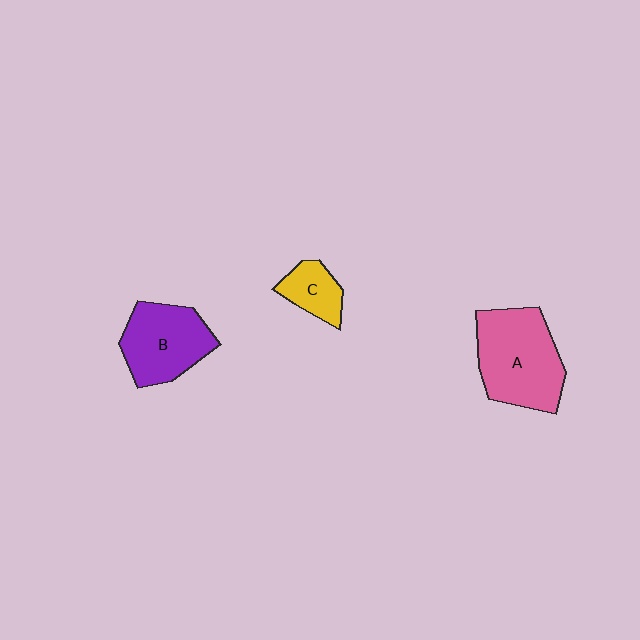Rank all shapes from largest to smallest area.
From largest to smallest: A (pink), B (purple), C (yellow).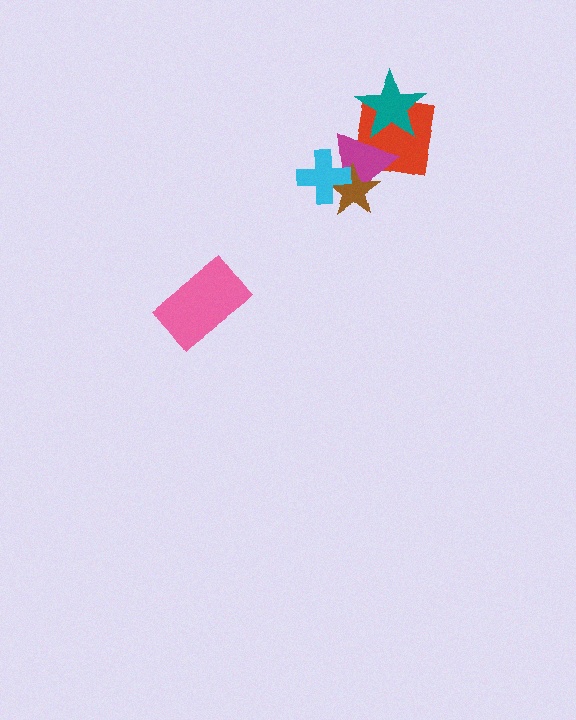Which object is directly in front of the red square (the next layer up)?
The magenta triangle is directly in front of the red square.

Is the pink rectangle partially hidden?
No, no other shape covers it.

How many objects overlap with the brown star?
2 objects overlap with the brown star.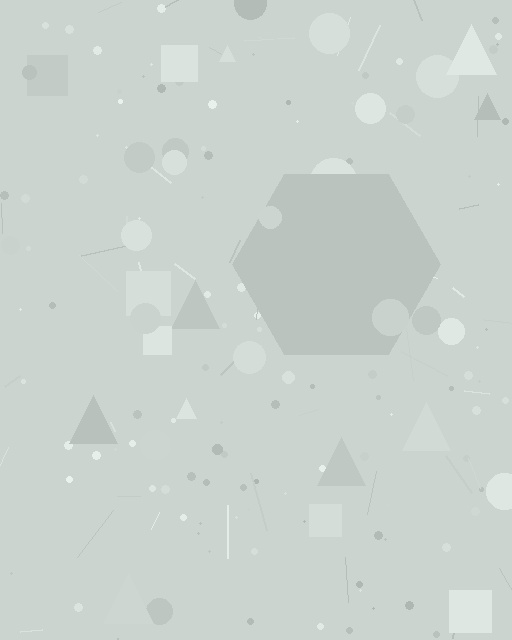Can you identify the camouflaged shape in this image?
The camouflaged shape is a hexagon.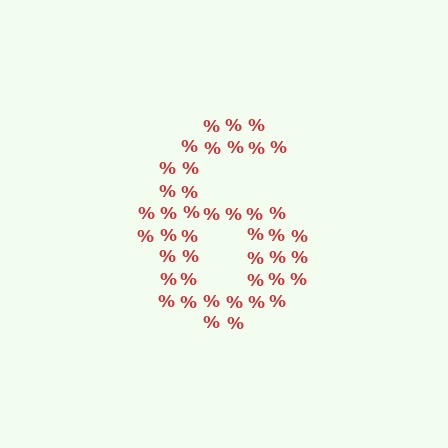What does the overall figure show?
The overall figure shows the digit 6.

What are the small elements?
The small elements are percent signs.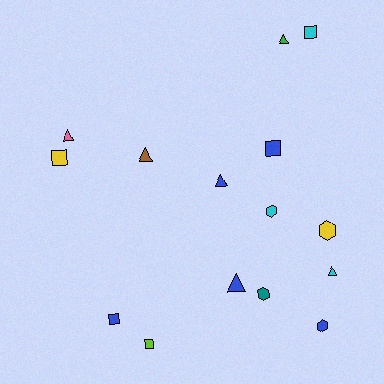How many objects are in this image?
There are 15 objects.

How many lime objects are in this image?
There is 1 lime object.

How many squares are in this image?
There are 5 squares.